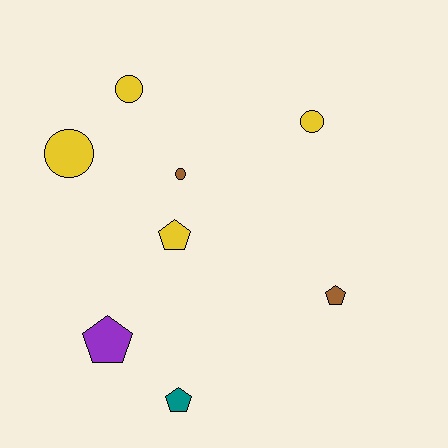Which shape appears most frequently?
Circle, with 4 objects.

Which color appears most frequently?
Yellow, with 4 objects.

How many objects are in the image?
There are 8 objects.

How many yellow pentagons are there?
There is 1 yellow pentagon.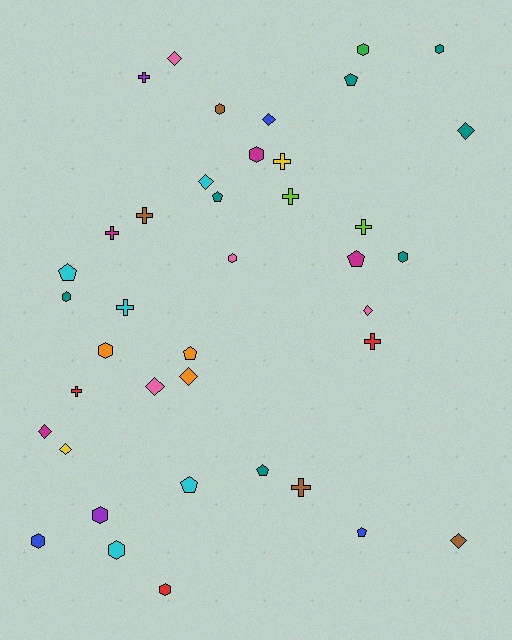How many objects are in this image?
There are 40 objects.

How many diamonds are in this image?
There are 10 diamonds.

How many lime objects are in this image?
There are 2 lime objects.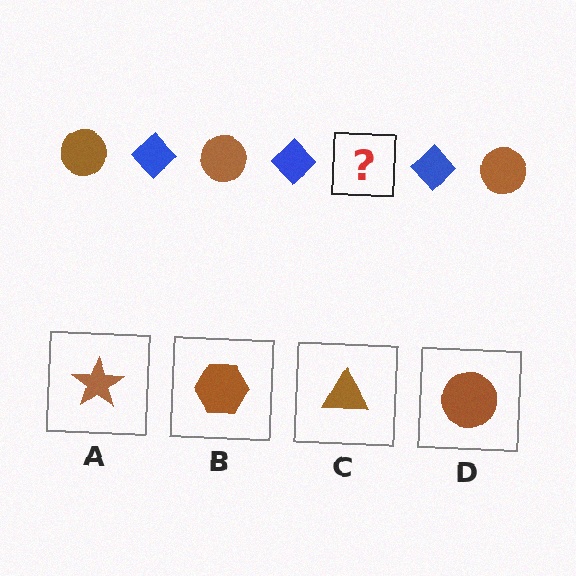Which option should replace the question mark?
Option D.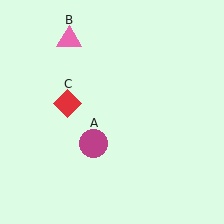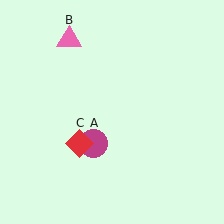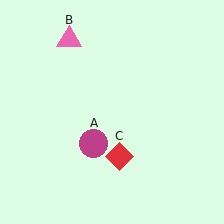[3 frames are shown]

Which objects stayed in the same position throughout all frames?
Magenta circle (object A) and pink triangle (object B) remained stationary.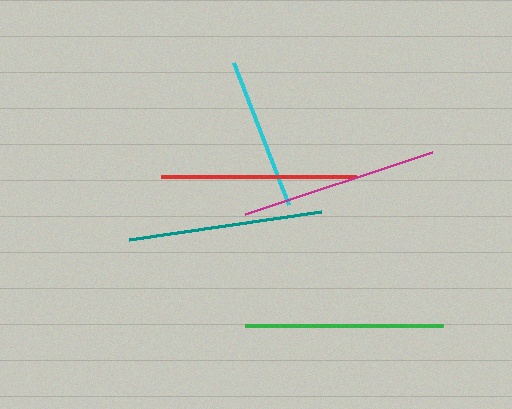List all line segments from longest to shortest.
From longest to shortest: green, magenta, red, teal, cyan.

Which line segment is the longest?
The green line is the longest at approximately 198 pixels.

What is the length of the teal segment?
The teal segment is approximately 193 pixels long.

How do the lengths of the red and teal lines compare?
The red and teal lines are approximately the same length.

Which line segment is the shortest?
The cyan line is the shortest at approximately 152 pixels.